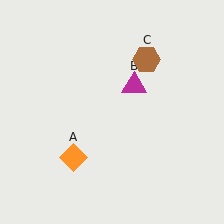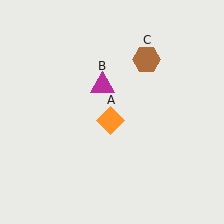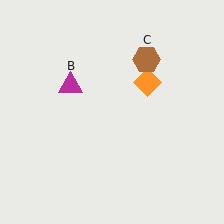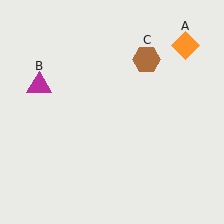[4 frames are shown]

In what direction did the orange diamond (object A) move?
The orange diamond (object A) moved up and to the right.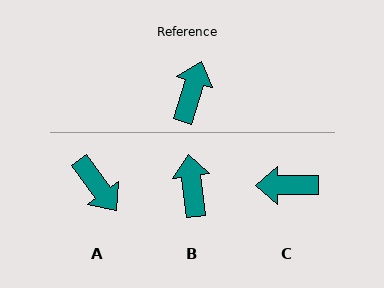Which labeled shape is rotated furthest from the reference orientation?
A, about 127 degrees away.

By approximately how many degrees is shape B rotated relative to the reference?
Approximately 24 degrees counter-clockwise.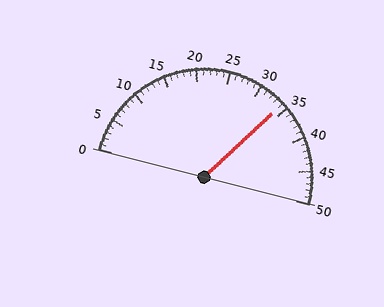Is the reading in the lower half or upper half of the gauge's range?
The reading is in the upper half of the range (0 to 50).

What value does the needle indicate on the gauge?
The needle indicates approximately 34.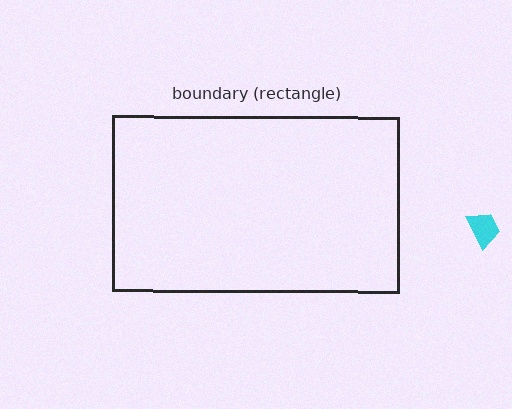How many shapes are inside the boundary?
0 inside, 1 outside.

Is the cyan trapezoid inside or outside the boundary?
Outside.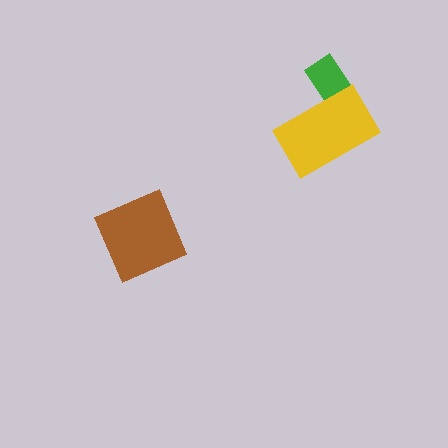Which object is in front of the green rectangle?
The yellow rectangle is in front of the green rectangle.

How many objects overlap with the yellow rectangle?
1 object overlaps with the yellow rectangle.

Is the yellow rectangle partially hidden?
No, no other shape covers it.